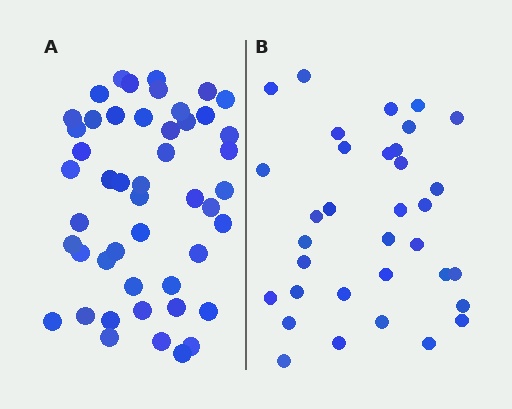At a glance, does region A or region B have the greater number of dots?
Region A (the left region) has more dots.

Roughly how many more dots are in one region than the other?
Region A has approximately 15 more dots than region B.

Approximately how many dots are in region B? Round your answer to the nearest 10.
About 30 dots. (The exact count is 34, which rounds to 30.)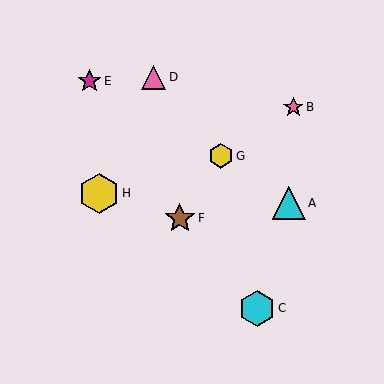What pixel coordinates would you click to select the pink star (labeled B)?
Click at (293, 107) to select the pink star B.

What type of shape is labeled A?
Shape A is a cyan triangle.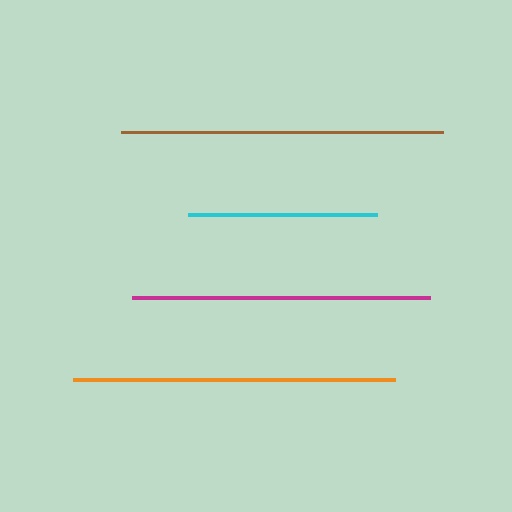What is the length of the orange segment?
The orange segment is approximately 322 pixels long.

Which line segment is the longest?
The brown line is the longest at approximately 322 pixels.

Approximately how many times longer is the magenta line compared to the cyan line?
The magenta line is approximately 1.6 times the length of the cyan line.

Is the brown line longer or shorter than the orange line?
The brown line is longer than the orange line.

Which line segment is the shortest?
The cyan line is the shortest at approximately 189 pixels.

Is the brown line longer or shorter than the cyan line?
The brown line is longer than the cyan line.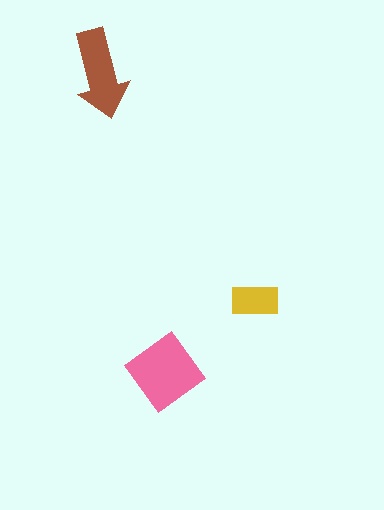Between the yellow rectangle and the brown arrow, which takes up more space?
The brown arrow.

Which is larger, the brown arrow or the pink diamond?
The pink diamond.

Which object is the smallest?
The yellow rectangle.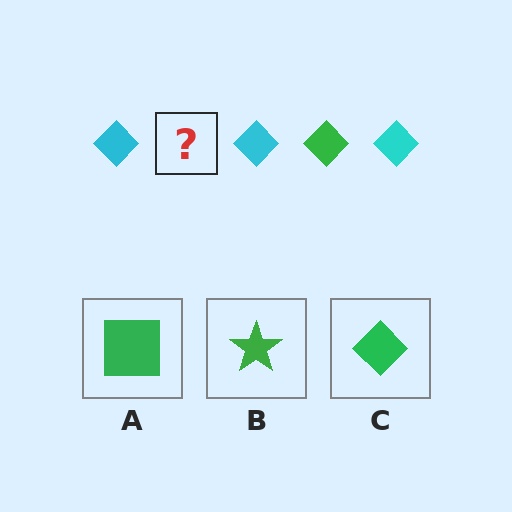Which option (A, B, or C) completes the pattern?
C.